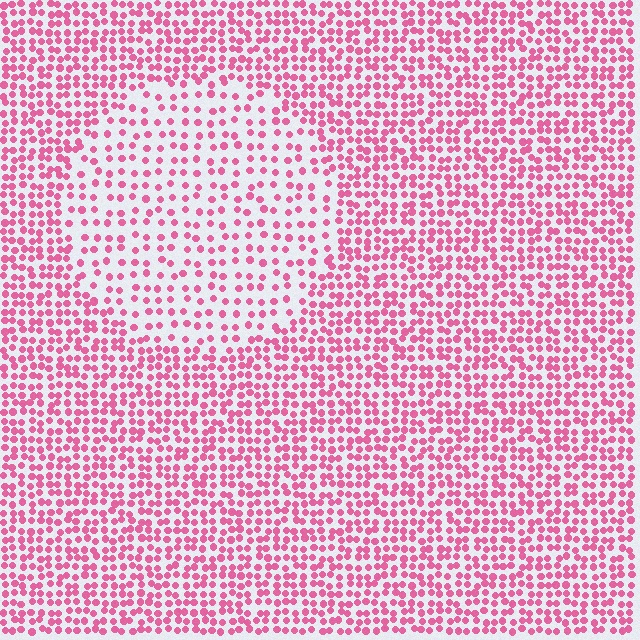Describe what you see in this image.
The image contains small pink elements arranged at two different densities. A circle-shaped region is visible where the elements are less densely packed than the surrounding area.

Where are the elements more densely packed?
The elements are more densely packed outside the circle boundary.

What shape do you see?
I see a circle.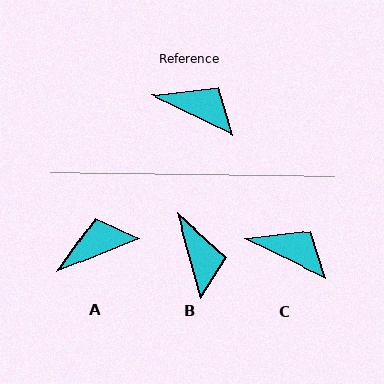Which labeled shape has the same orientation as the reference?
C.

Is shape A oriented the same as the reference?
No, it is off by about 48 degrees.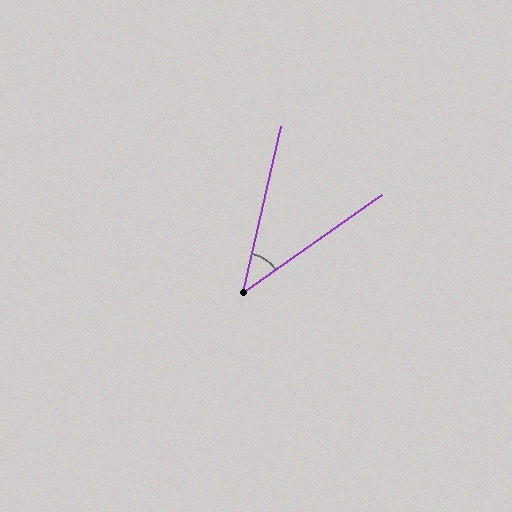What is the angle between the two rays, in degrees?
Approximately 42 degrees.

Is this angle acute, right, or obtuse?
It is acute.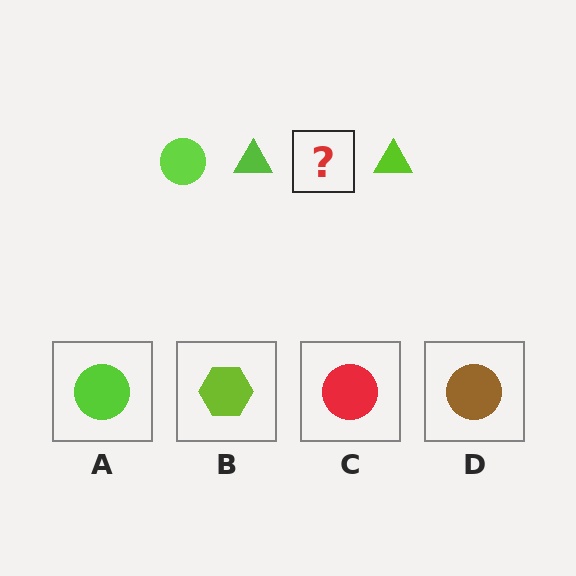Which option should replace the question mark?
Option A.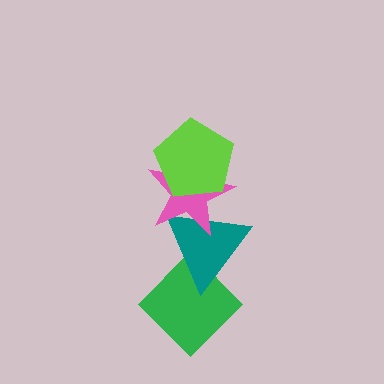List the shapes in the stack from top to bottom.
From top to bottom: the lime pentagon, the pink star, the teal triangle, the green diamond.